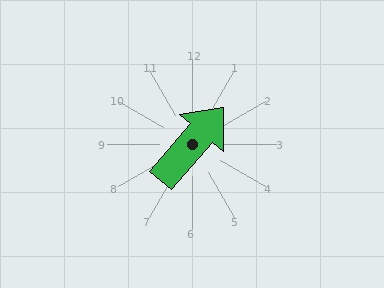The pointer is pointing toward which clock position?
Roughly 1 o'clock.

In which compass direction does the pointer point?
Northeast.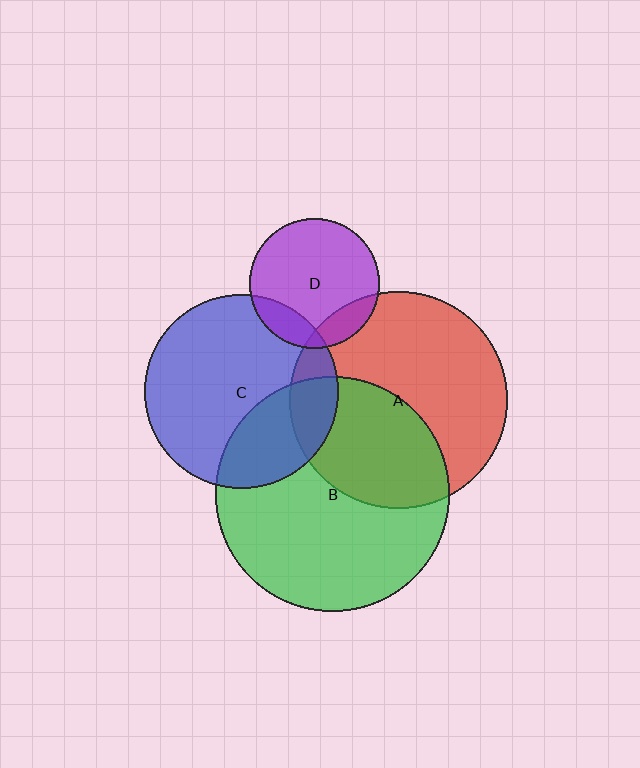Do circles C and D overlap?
Yes.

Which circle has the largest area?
Circle B (green).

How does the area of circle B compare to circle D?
Approximately 3.2 times.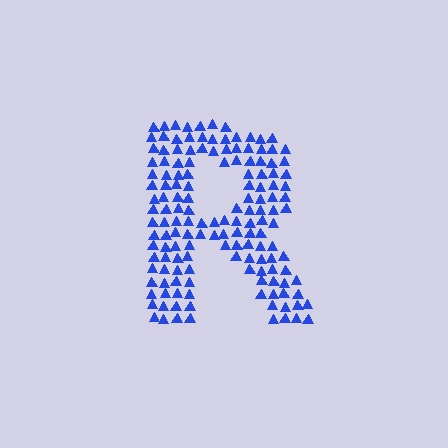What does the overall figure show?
The overall figure shows the letter R.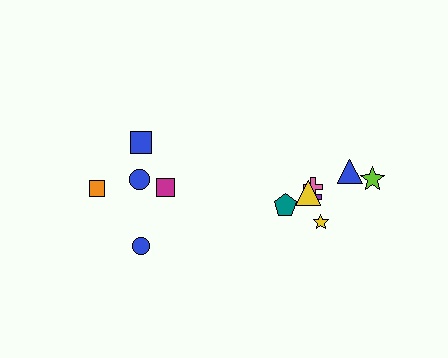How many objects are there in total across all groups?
There are 12 objects.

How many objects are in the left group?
There are 5 objects.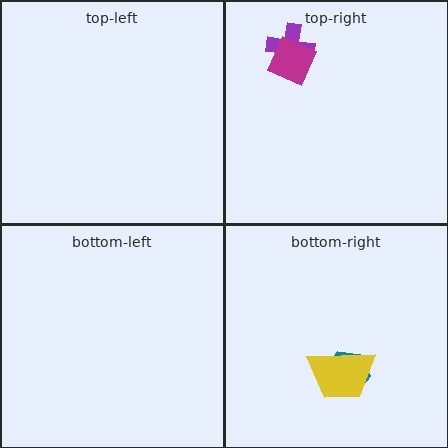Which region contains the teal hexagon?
The bottom-right region.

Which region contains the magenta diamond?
The top-right region.